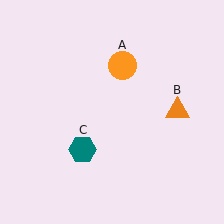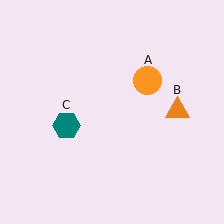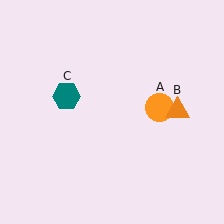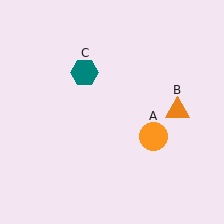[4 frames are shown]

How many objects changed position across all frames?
2 objects changed position: orange circle (object A), teal hexagon (object C).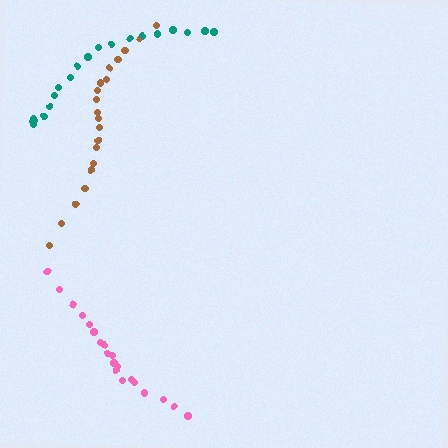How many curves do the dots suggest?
There are 3 distinct paths.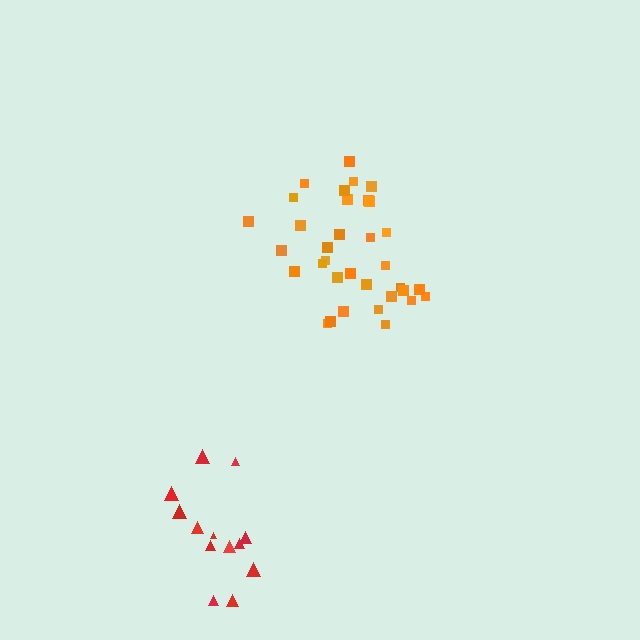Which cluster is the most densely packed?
Orange.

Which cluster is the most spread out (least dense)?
Red.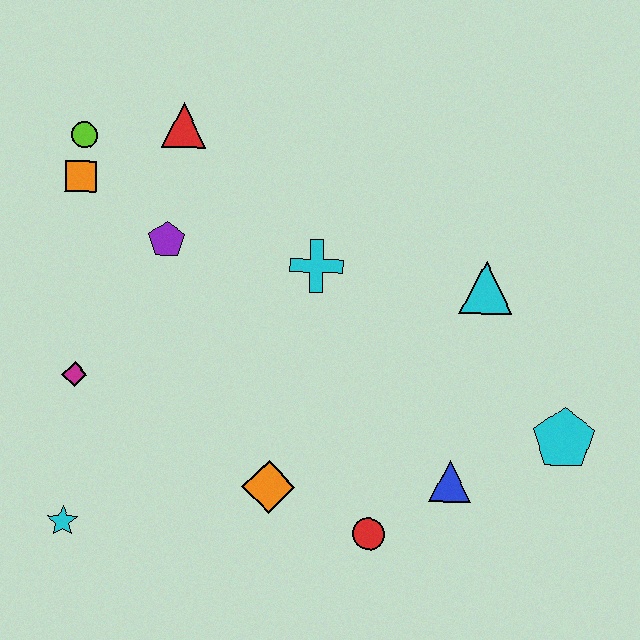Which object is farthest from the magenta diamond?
The cyan pentagon is farthest from the magenta diamond.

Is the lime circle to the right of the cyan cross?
No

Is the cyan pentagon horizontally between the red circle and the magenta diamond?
No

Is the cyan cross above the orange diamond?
Yes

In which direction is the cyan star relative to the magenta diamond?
The cyan star is below the magenta diamond.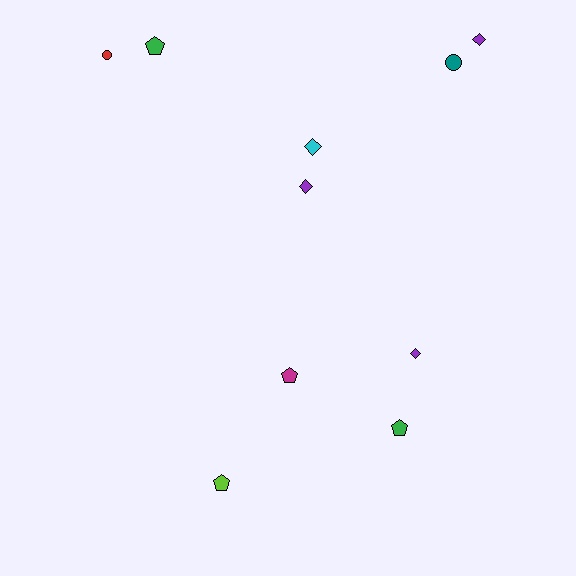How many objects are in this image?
There are 10 objects.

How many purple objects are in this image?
There are 3 purple objects.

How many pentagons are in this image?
There are 4 pentagons.